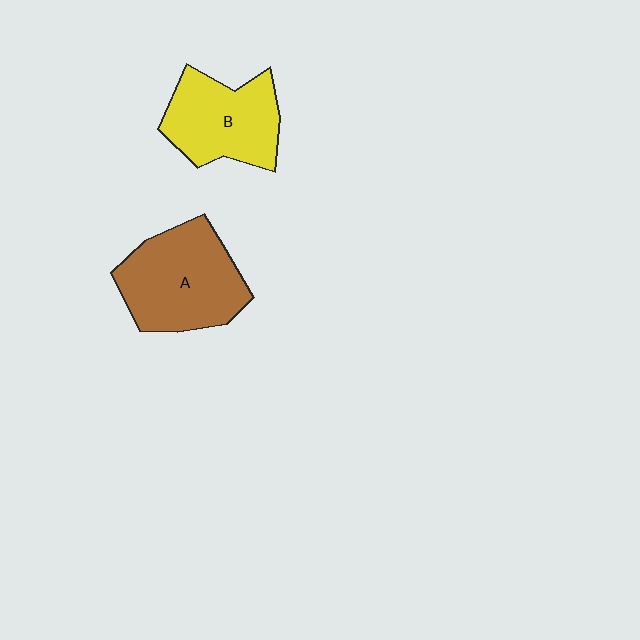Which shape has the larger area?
Shape A (brown).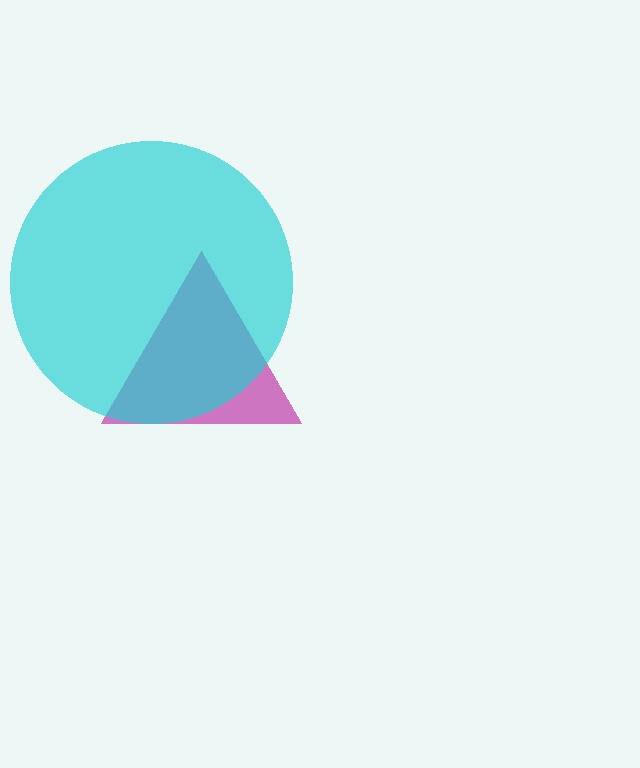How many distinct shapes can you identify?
There are 2 distinct shapes: a magenta triangle, a cyan circle.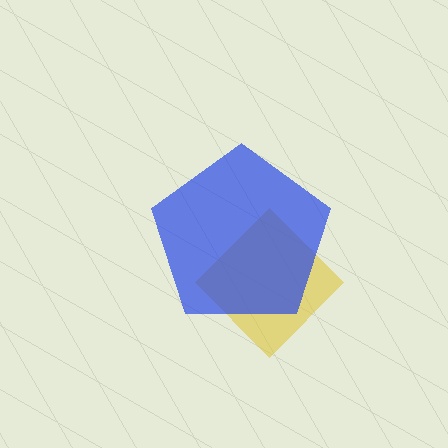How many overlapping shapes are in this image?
There are 2 overlapping shapes in the image.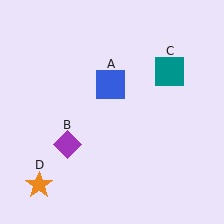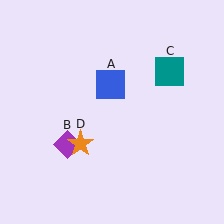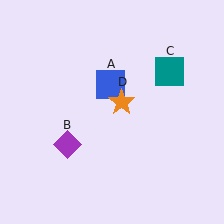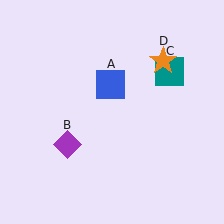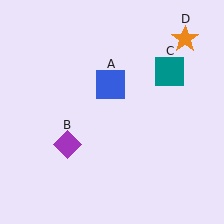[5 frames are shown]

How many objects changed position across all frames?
1 object changed position: orange star (object D).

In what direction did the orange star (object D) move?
The orange star (object D) moved up and to the right.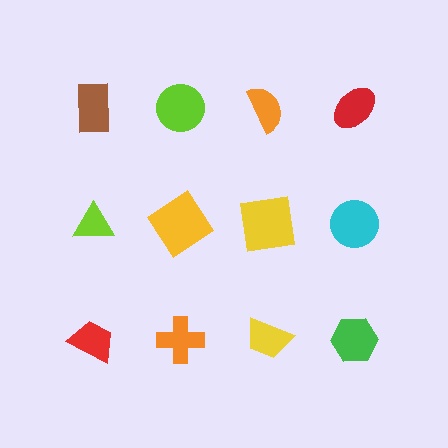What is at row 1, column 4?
A red ellipse.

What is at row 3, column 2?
An orange cross.